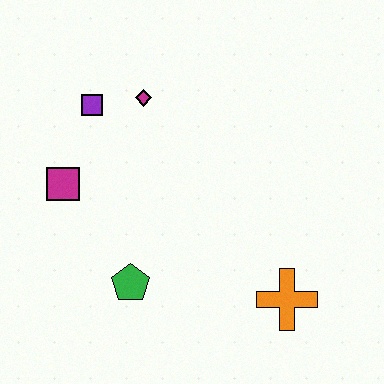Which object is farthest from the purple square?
The orange cross is farthest from the purple square.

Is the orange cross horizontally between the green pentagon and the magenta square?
No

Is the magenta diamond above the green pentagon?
Yes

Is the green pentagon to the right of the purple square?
Yes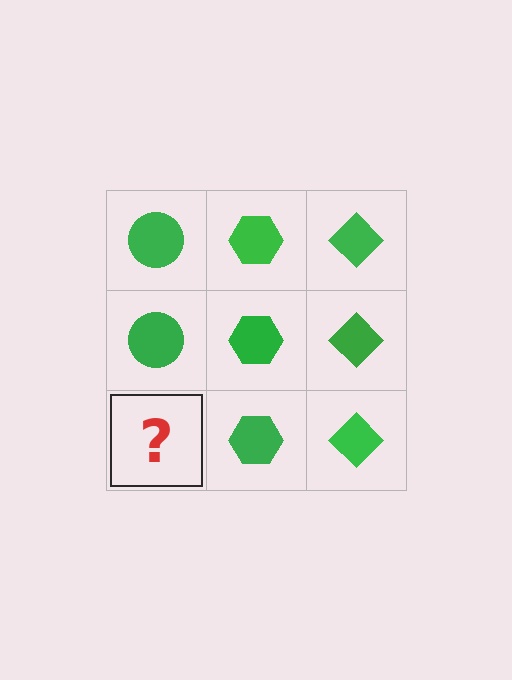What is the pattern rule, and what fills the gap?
The rule is that each column has a consistent shape. The gap should be filled with a green circle.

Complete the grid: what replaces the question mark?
The question mark should be replaced with a green circle.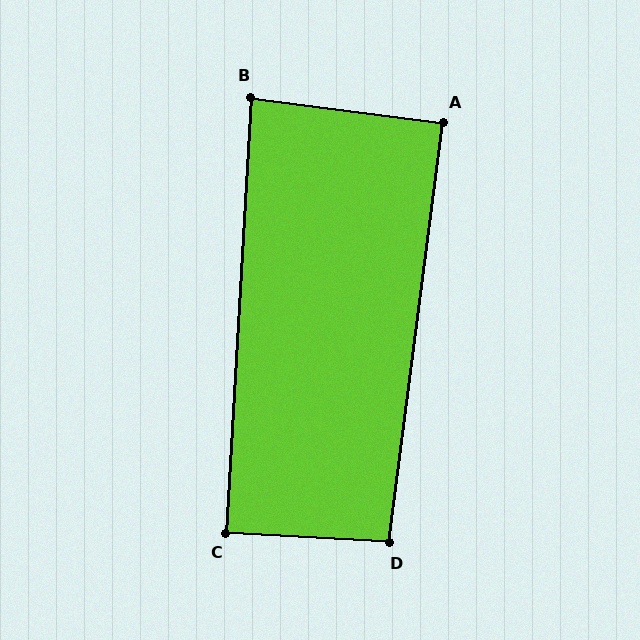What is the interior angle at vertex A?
Approximately 90 degrees (approximately right).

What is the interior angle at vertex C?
Approximately 90 degrees (approximately right).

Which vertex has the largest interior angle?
D, at approximately 94 degrees.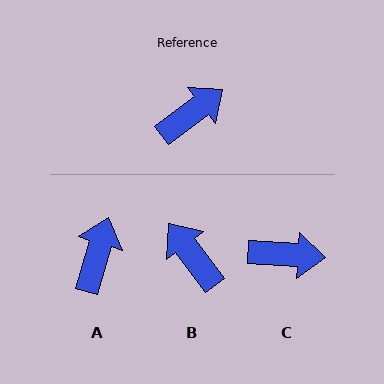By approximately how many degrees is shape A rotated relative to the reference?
Approximately 36 degrees counter-clockwise.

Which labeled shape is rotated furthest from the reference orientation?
B, about 90 degrees away.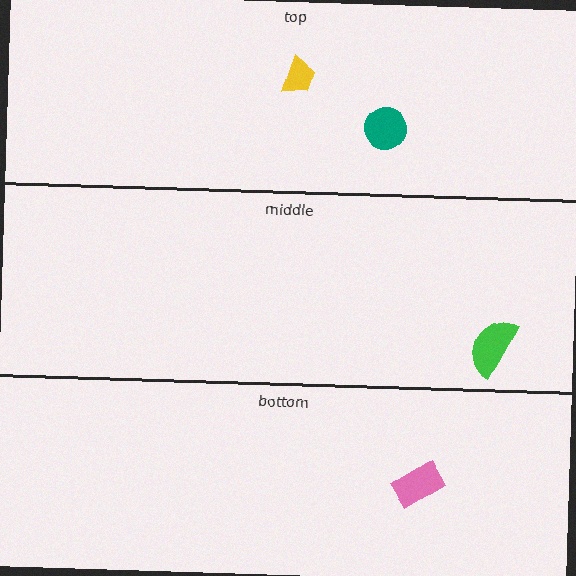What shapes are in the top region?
The teal circle, the yellow trapezoid.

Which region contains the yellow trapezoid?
The top region.